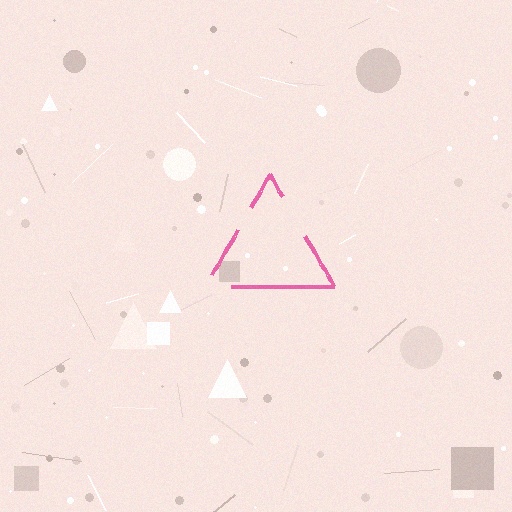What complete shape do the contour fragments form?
The contour fragments form a triangle.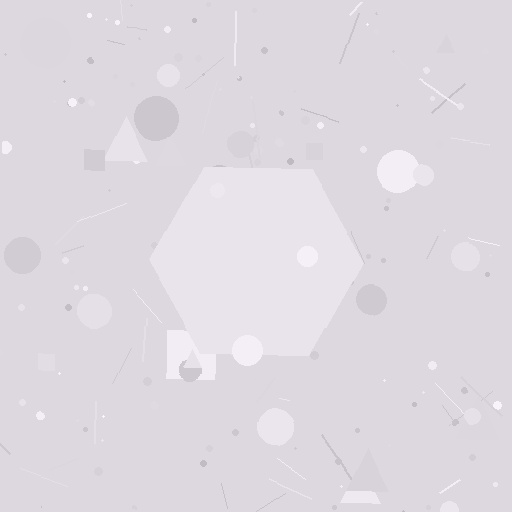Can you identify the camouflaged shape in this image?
The camouflaged shape is a hexagon.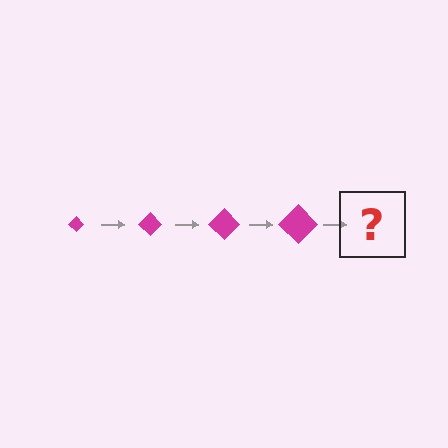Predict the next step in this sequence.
The next step is a magenta diamond, larger than the previous one.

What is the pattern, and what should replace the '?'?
The pattern is that the diamond gets progressively larger each step. The '?' should be a magenta diamond, larger than the previous one.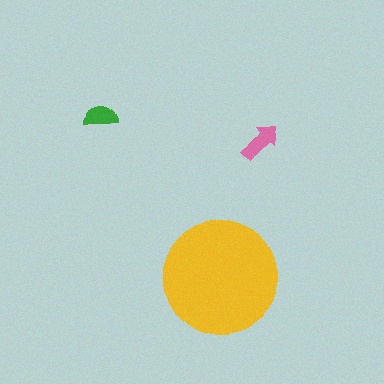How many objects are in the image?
There are 3 objects in the image.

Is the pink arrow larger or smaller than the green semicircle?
Larger.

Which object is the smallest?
The green semicircle.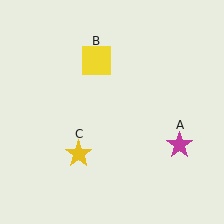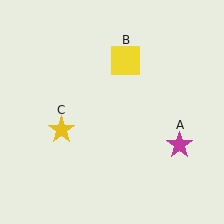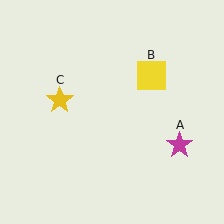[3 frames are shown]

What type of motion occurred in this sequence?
The yellow square (object B), yellow star (object C) rotated clockwise around the center of the scene.